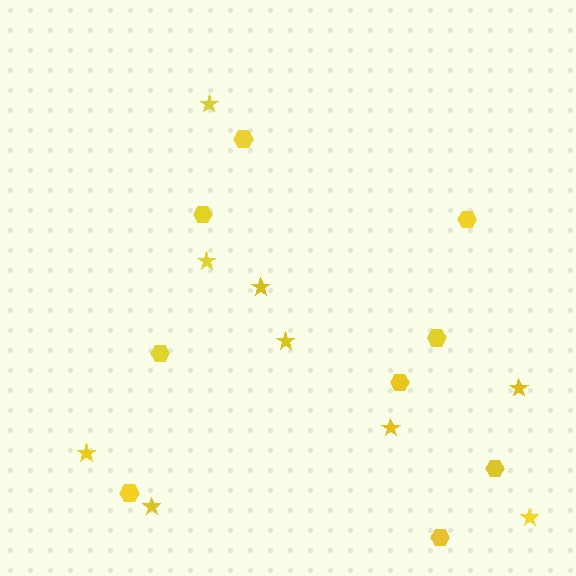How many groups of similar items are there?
There are 2 groups: one group of stars (9) and one group of hexagons (9).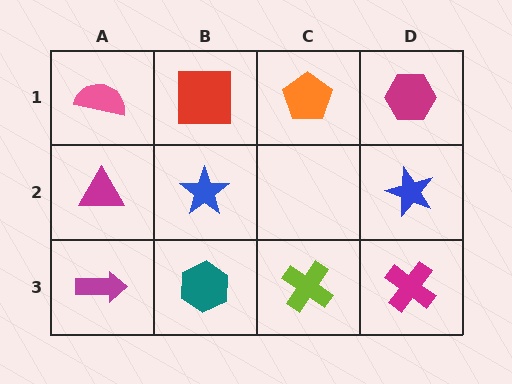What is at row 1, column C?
An orange pentagon.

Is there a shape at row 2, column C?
No, that cell is empty.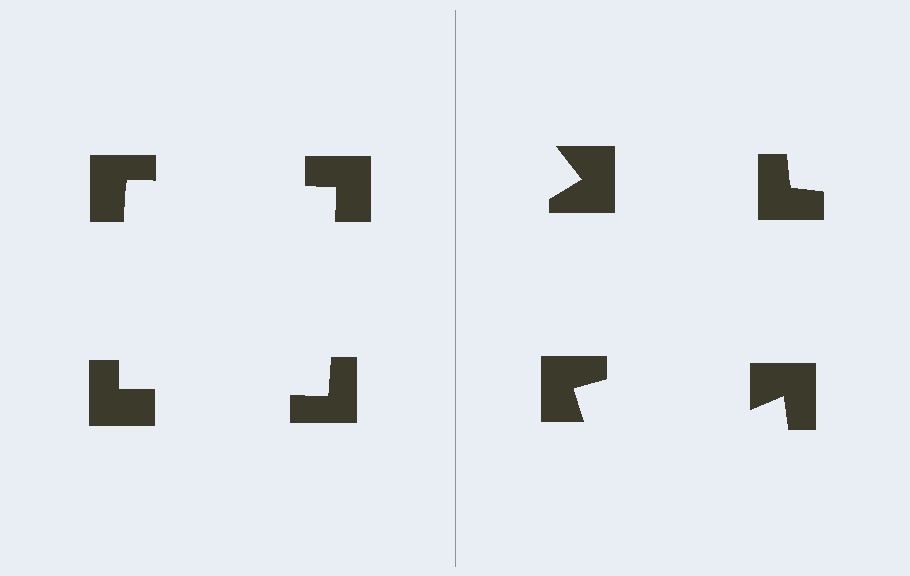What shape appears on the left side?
An illusory square.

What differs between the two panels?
The notched squares are positioned identically on both sides; only the wedge orientations differ. On the left they align to a square; on the right they are misaligned.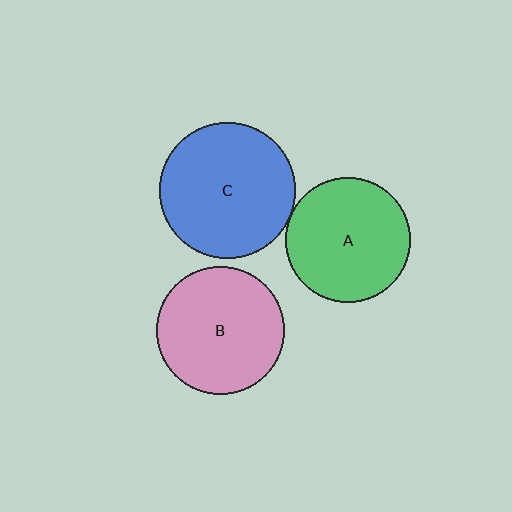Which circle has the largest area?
Circle C (blue).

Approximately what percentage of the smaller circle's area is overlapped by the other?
Approximately 5%.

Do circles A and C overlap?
Yes.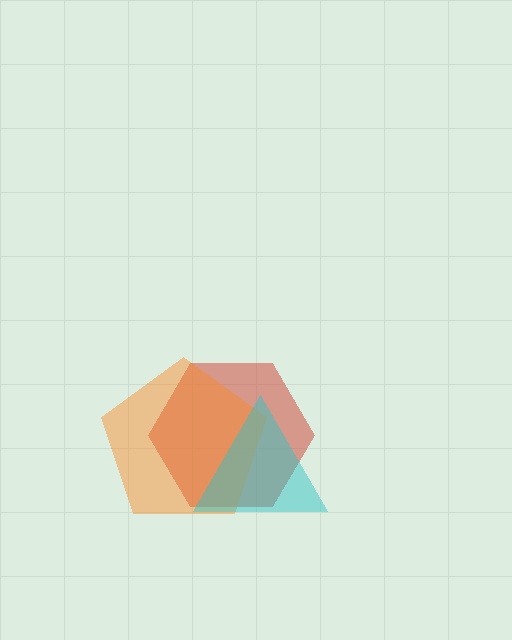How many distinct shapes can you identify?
There are 3 distinct shapes: a red hexagon, an orange pentagon, a cyan triangle.